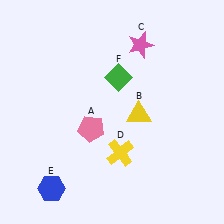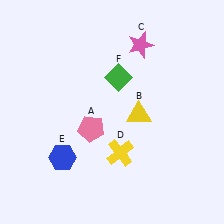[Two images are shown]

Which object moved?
The blue hexagon (E) moved up.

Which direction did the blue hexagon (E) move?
The blue hexagon (E) moved up.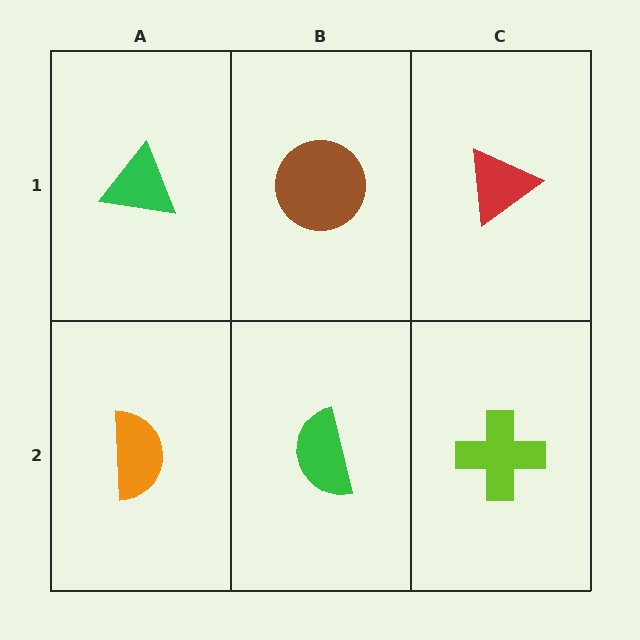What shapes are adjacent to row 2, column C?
A red triangle (row 1, column C), a green semicircle (row 2, column B).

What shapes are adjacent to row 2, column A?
A green triangle (row 1, column A), a green semicircle (row 2, column B).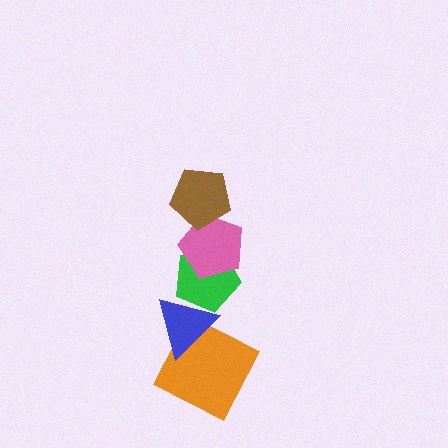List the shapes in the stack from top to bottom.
From top to bottom: the brown pentagon, the pink pentagon, the green pentagon, the blue triangle, the orange square.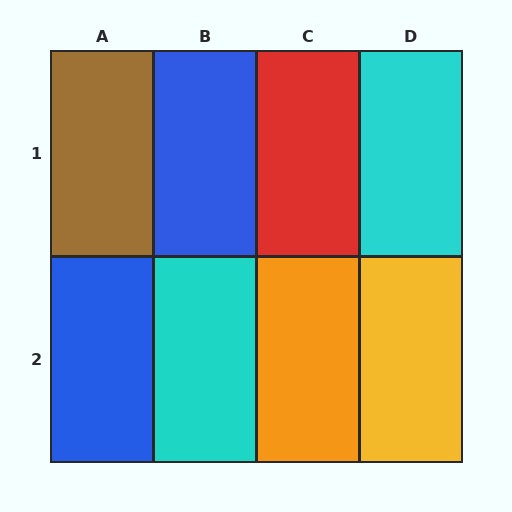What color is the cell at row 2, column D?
Yellow.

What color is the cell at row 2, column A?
Blue.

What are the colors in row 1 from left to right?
Brown, blue, red, cyan.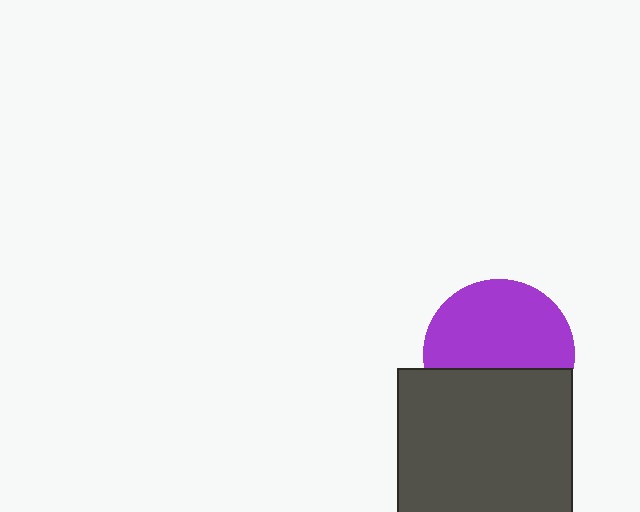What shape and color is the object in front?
The object in front is a dark gray square.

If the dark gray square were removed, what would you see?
You would see the complete purple circle.